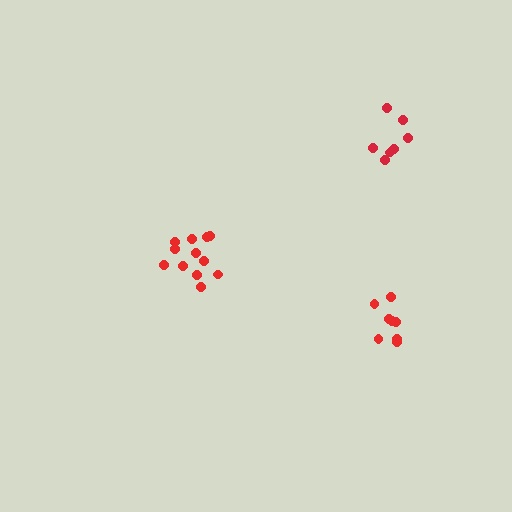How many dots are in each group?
Group 1: 8 dots, Group 2: 12 dots, Group 3: 8 dots (28 total).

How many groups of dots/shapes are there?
There are 3 groups.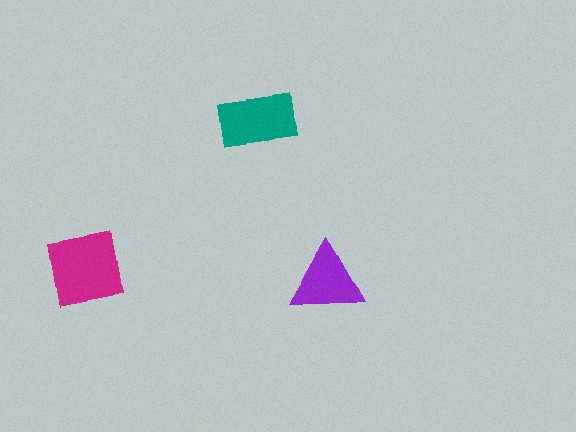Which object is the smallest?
The purple triangle.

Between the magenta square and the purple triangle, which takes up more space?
The magenta square.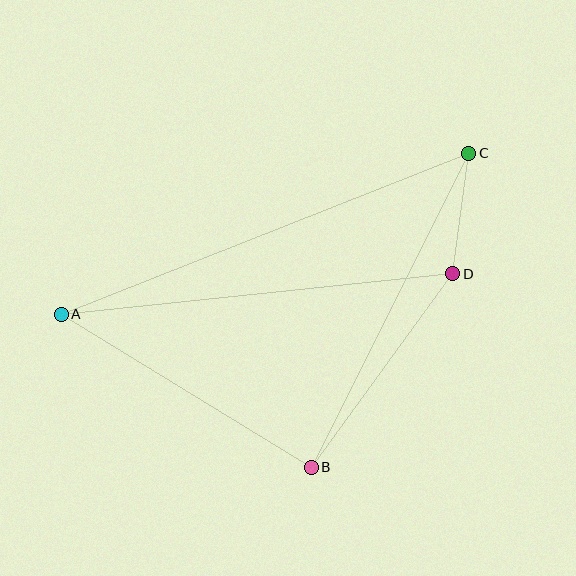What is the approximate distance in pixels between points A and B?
The distance between A and B is approximately 293 pixels.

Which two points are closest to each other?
Points C and D are closest to each other.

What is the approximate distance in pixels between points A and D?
The distance between A and D is approximately 394 pixels.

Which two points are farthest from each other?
Points A and C are farthest from each other.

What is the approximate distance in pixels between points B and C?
The distance between B and C is approximately 351 pixels.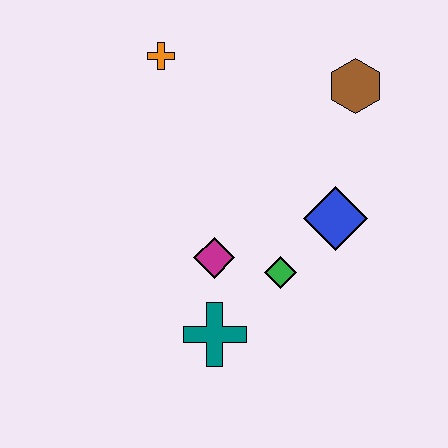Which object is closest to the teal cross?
The magenta diamond is closest to the teal cross.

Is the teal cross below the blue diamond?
Yes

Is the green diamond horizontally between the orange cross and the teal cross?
No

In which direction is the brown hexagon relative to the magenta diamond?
The brown hexagon is above the magenta diamond.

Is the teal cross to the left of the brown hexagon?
Yes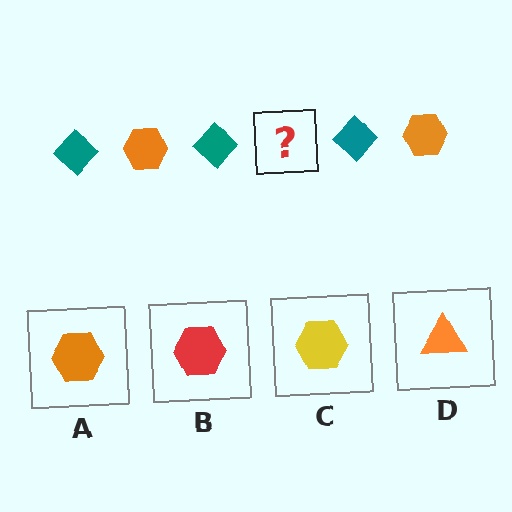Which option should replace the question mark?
Option A.